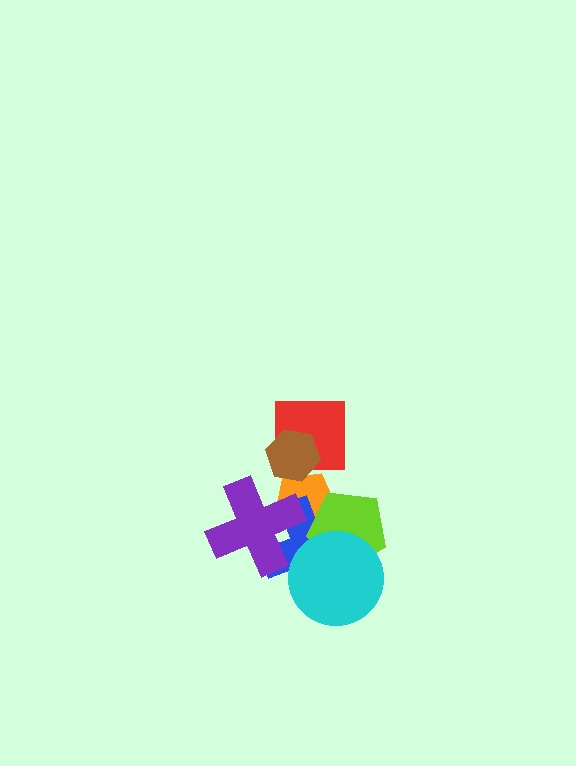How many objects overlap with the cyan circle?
2 objects overlap with the cyan circle.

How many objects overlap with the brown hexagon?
2 objects overlap with the brown hexagon.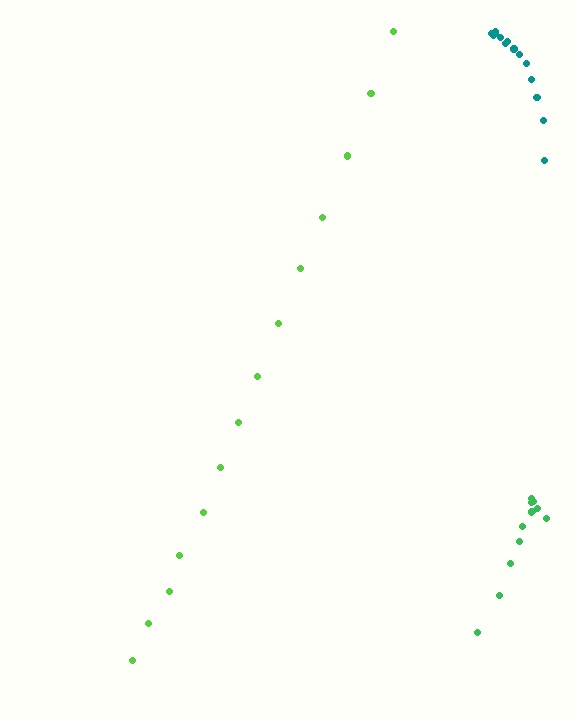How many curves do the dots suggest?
There are 3 distinct paths.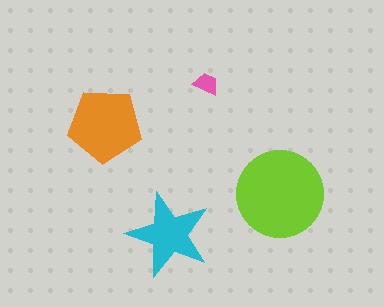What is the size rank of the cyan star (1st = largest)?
3rd.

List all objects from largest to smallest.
The lime circle, the orange pentagon, the cyan star, the pink trapezoid.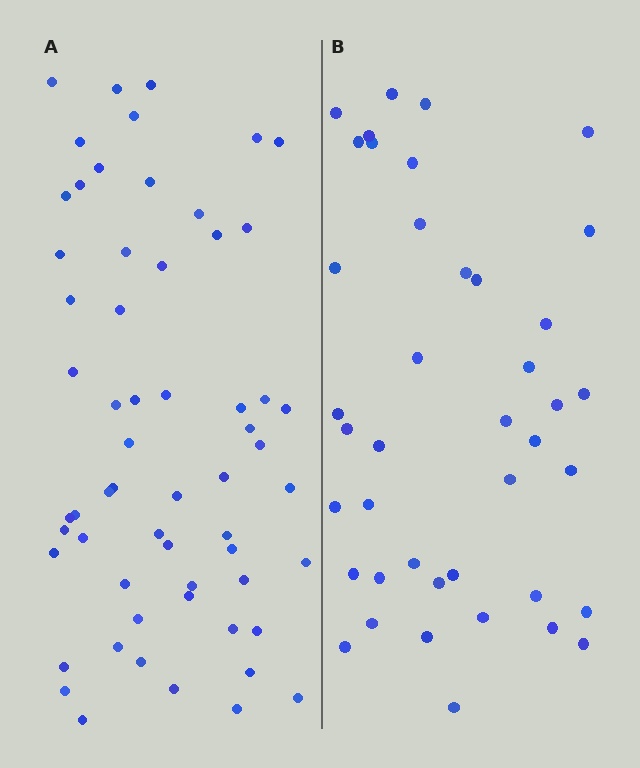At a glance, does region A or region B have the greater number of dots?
Region A (the left region) has more dots.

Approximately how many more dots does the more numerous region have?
Region A has approximately 20 more dots than region B.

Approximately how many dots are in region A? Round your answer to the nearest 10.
About 60 dots.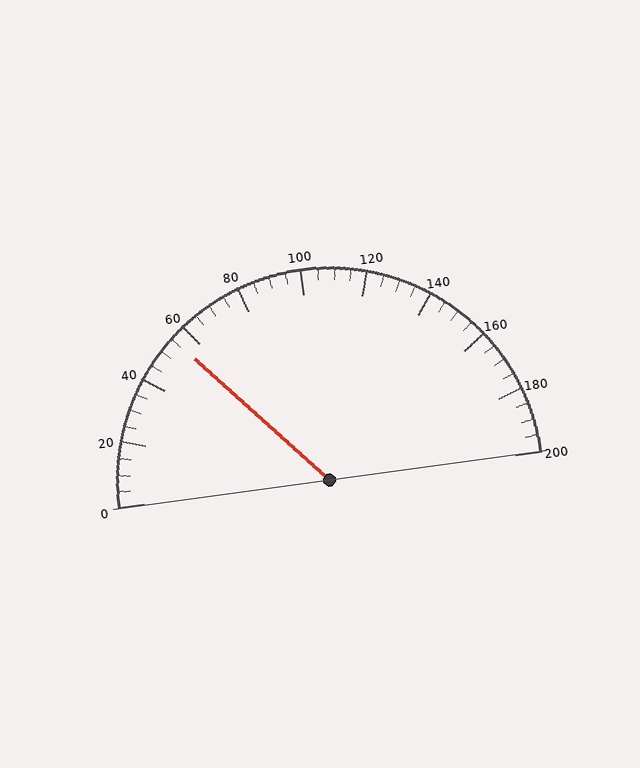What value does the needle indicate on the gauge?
The needle indicates approximately 55.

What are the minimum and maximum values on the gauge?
The gauge ranges from 0 to 200.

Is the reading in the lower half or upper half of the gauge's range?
The reading is in the lower half of the range (0 to 200).